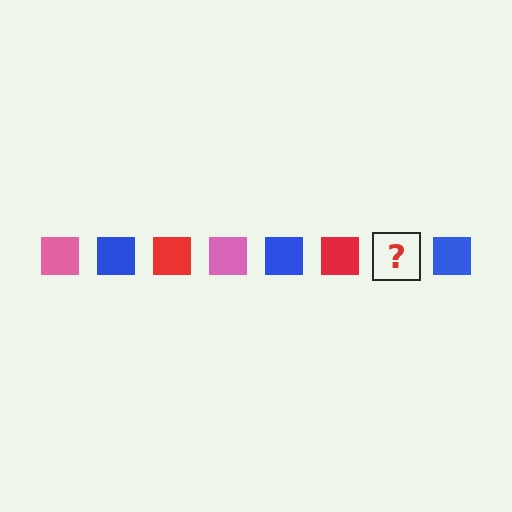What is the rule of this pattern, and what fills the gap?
The rule is that the pattern cycles through pink, blue, red squares. The gap should be filled with a pink square.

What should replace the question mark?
The question mark should be replaced with a pink square.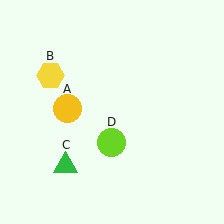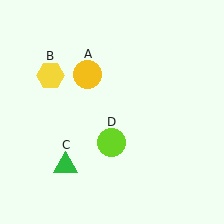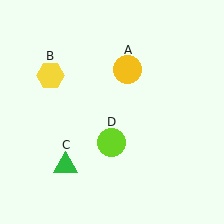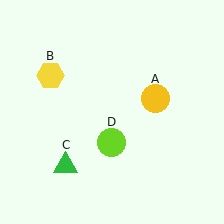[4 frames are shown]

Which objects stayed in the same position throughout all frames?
Yellow hexagon (object B) and green triangle (object C) and lime circle (object D) remained stationary.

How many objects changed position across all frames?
1 object changed position: yellow circle (object A).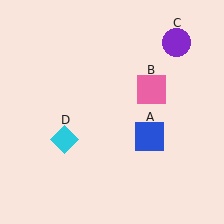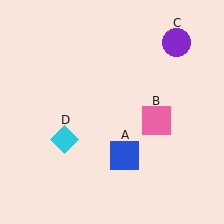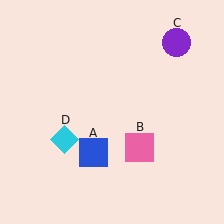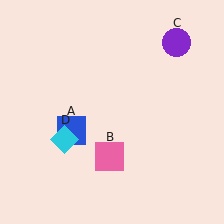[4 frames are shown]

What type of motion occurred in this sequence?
The blue square (object A), pink square (object B) rotated clockwise around the center of the scene.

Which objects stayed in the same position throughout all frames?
Purple circle (object C) and cyan diamond (object D) remained stationary.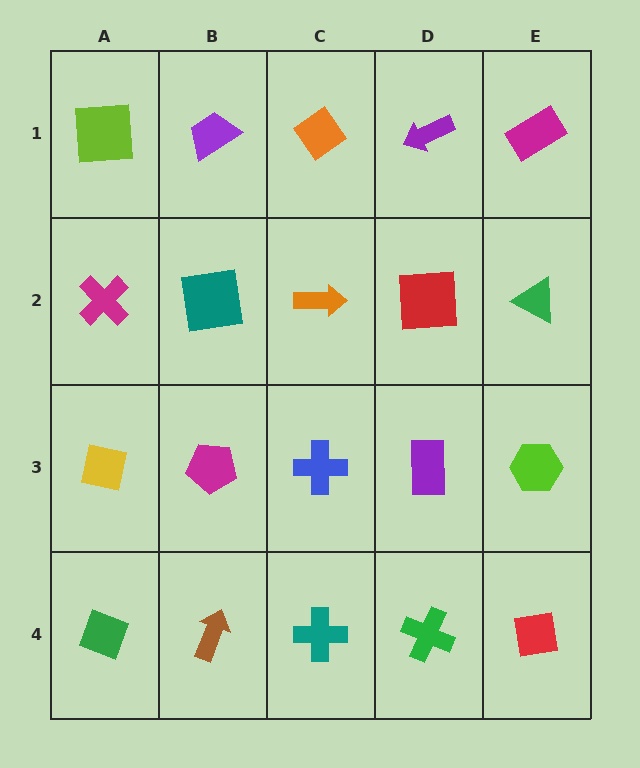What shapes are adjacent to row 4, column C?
A blue cross (row 3, column C), a brown arrow (row 4, column B), a green cross (row 4, column D).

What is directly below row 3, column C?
A teal cross.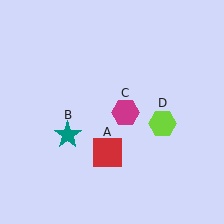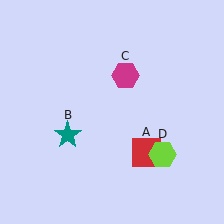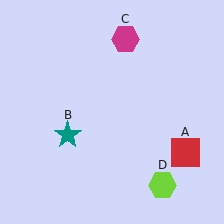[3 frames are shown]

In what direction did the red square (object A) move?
The red square (object A) moved right.